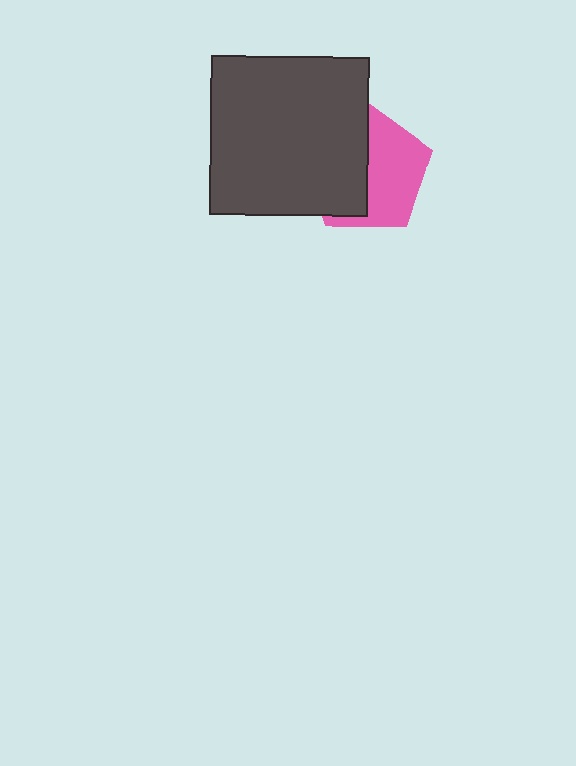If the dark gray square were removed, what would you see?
You would see the complete pink pentagon.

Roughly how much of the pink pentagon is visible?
About half of it is visible (roughly 52%).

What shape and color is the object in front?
The object in front is a dark gray square.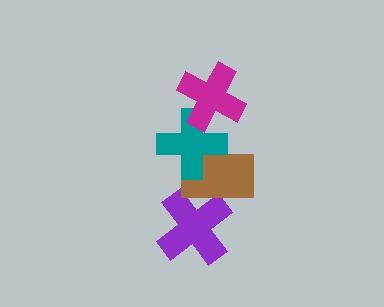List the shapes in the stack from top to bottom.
From top to bottom: the magenta cross, the teal cross, the brown rectangle, the purple cross.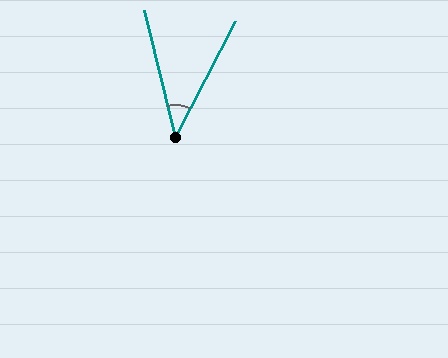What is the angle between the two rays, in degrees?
Approximately 41 degrees.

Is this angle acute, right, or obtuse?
It is acute.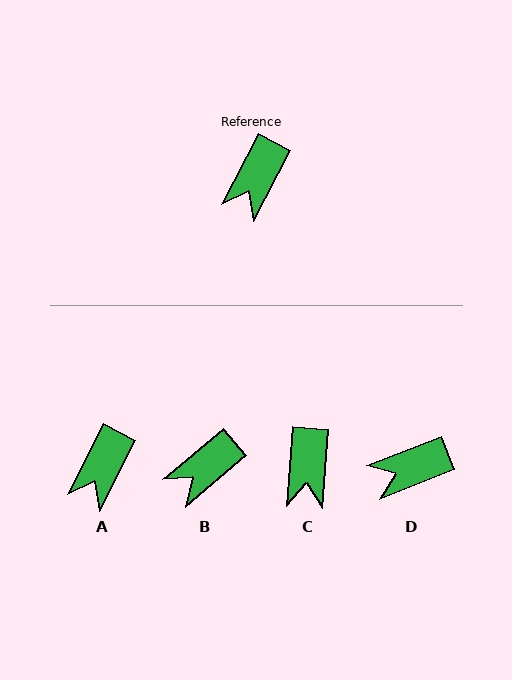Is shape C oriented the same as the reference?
No, it is off by about 23 degrees.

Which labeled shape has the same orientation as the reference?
A.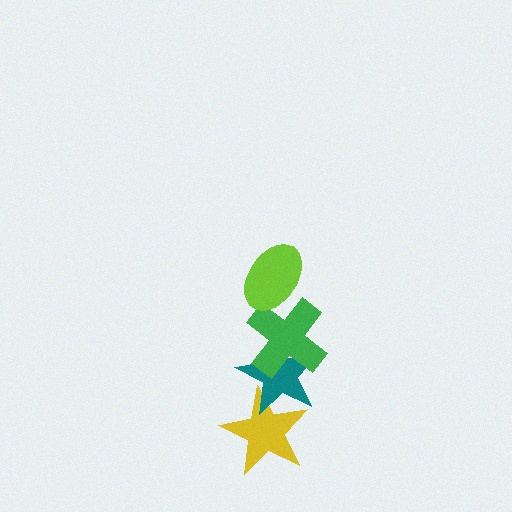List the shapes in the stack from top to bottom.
From top to bottom: the lime ellipse, the green cross, the teal star, the yellow star.